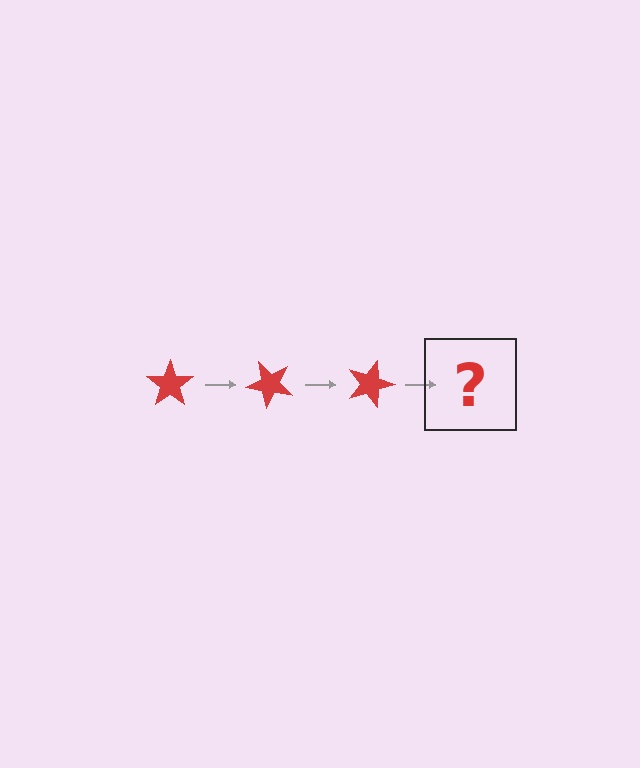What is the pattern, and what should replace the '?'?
The pattern is that the star rotates 45 degrees each step. The '?' should be a red star rotated 135 degrees.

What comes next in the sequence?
The next element should be a red star rotated 135 degrees.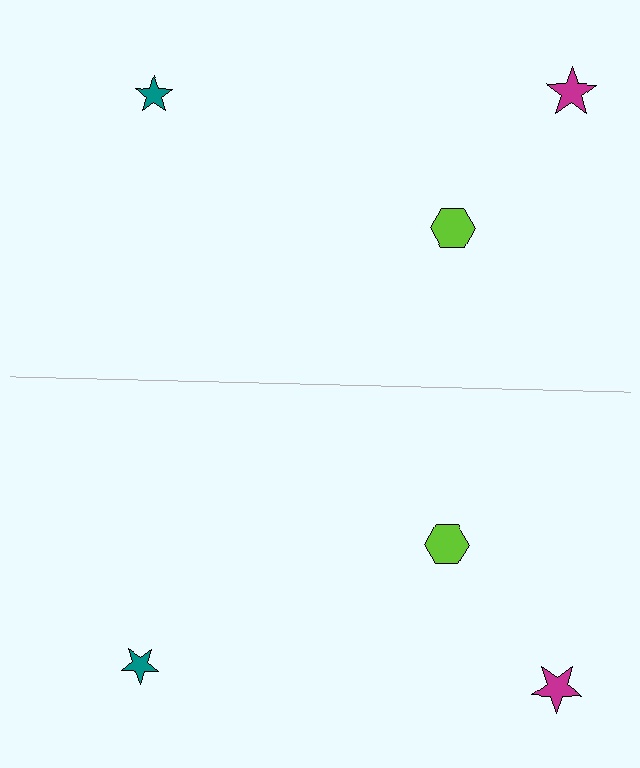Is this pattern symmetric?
Yes, this pattern has bilateral (reflection) symmetry.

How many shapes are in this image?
There are 6 shapes in this image.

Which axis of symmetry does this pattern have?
The pattern has a horizontal axis of symmetry running through the center of the image.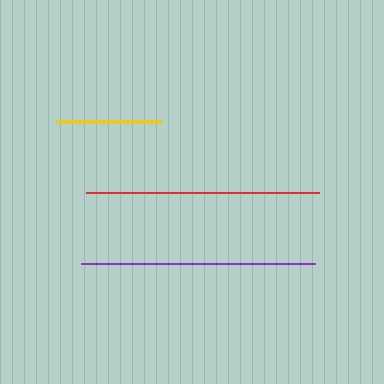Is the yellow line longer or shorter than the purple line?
The purple line is longer than the yellow line.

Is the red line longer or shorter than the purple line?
The purple line is longer than the red line.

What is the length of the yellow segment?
The yellow segment is approximately 105 pixels long.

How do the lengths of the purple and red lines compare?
The purple and red lines are approximately the same length.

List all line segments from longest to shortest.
From longest to shortest: purple, red, yellow.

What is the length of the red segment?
The red segment is approximately 233 pixels long.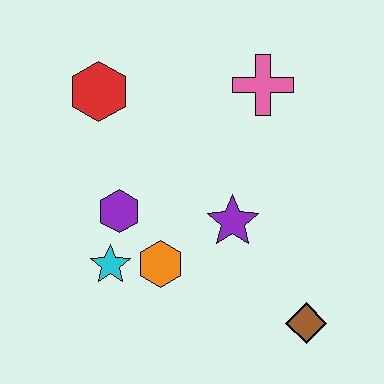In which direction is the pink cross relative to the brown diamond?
The pink cross is above the brown diamond.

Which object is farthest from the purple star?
The red hexagon is farthest from the purple star.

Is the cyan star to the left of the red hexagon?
No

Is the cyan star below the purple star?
Yes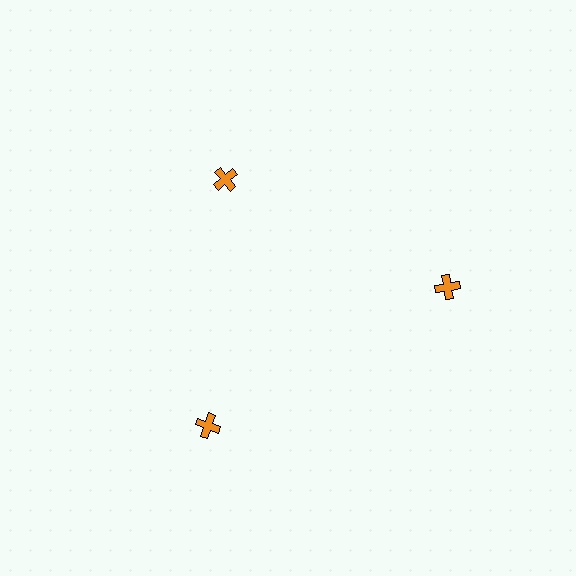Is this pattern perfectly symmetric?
No. The 3 orange crosses are arranged in a ring, but one element near the 11 o'clock position is pulled inward toward the center, breaking the 3-fold rotational symmetry.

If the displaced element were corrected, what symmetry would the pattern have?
It would have 3-fold rotational symmetry — the pattern would map onto itself every 120 degrees.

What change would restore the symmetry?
The symmetry would be restored by moving it outward, back onto the ring so that all 3 crosses sit at equal angles and equal distance from the center.